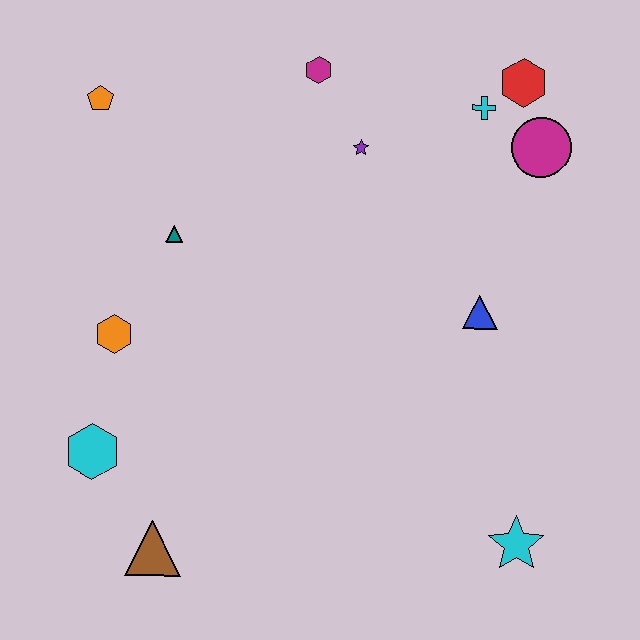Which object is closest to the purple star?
The magenta hexagon is closest to the purple star.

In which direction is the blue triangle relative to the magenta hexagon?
The blue triangle is below the magenta hexagon.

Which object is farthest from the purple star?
The brown triangle is farthest from the purple star.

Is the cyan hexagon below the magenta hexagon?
Yes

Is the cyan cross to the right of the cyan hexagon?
Yes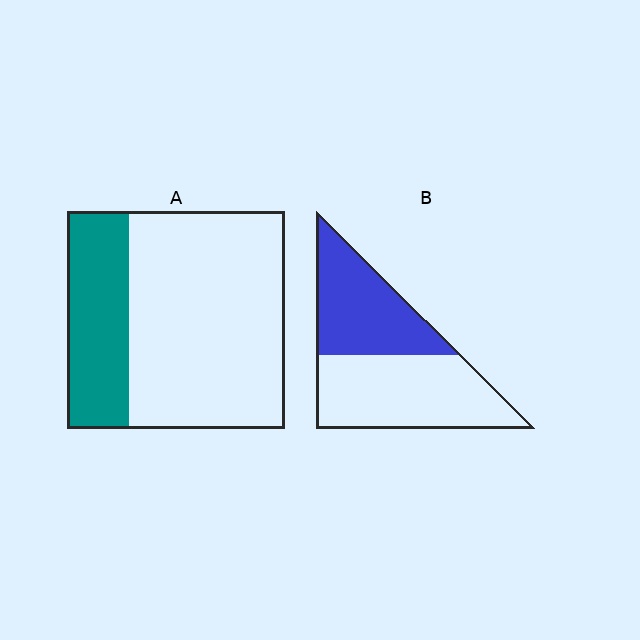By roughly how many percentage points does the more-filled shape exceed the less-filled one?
By roughly 15 percentage points (B over A).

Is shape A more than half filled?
No.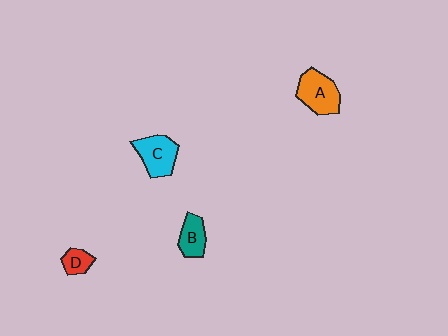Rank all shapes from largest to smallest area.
From largest to smallest: A (orange), C (cyan), B (teal), D (red).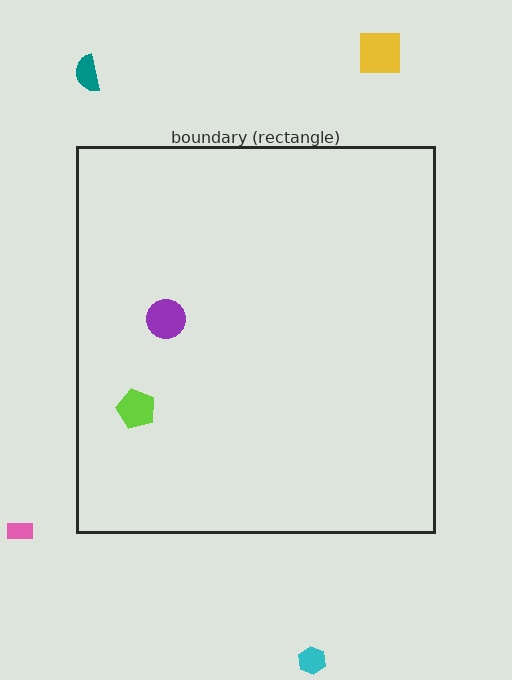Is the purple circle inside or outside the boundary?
Inside.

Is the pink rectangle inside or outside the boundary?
Outside.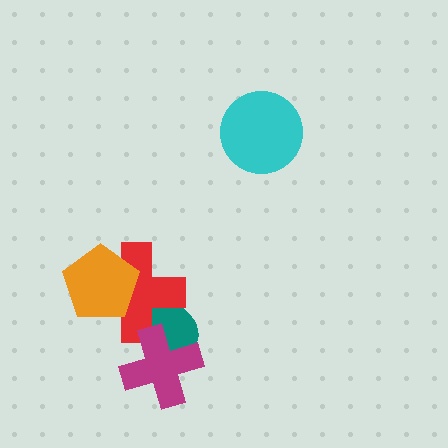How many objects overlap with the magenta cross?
2 objects overlap with the magenta cross.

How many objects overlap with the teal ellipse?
2 objects overlap with the teal ellipse.